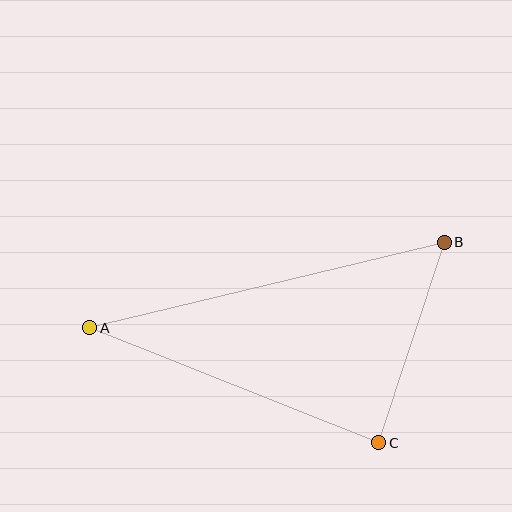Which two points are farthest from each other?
Points A and B are farthest from each other.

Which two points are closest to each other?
Points B and C are closest to each other.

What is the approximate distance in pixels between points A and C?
The distance between A and C is approximately 311 pixels.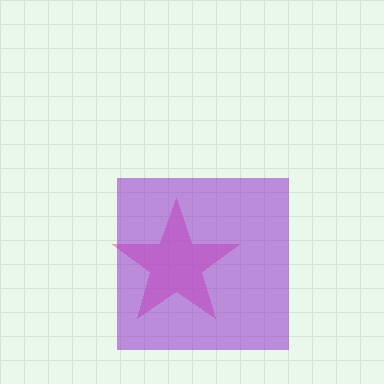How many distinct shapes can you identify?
There are 2 distinct shapes: a pink star, a purple square.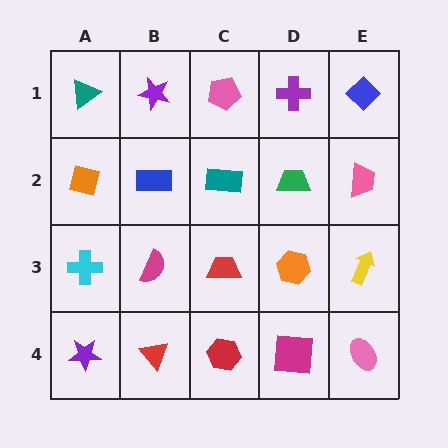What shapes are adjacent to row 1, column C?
A teal rectangle (row 2, column C), a purple star (row 1, column B), a purple cross (row 1, column D).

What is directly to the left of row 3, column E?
An orange hexagon.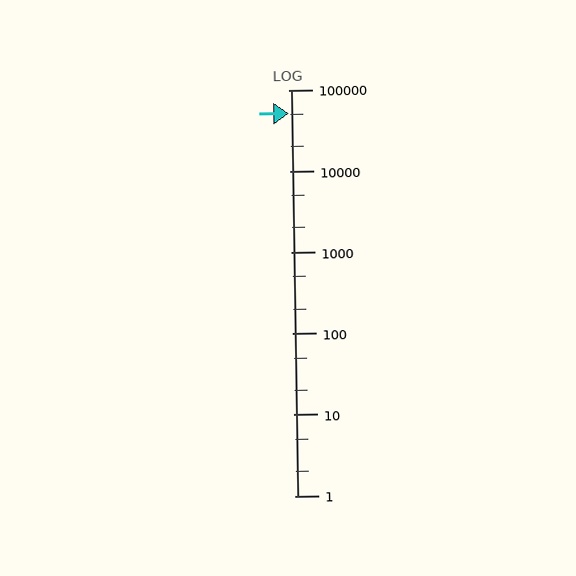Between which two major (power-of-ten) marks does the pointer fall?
The pointer is between 10000 and 100000.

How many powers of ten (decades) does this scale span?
The scale spans 5 decades, from 1 to 100000.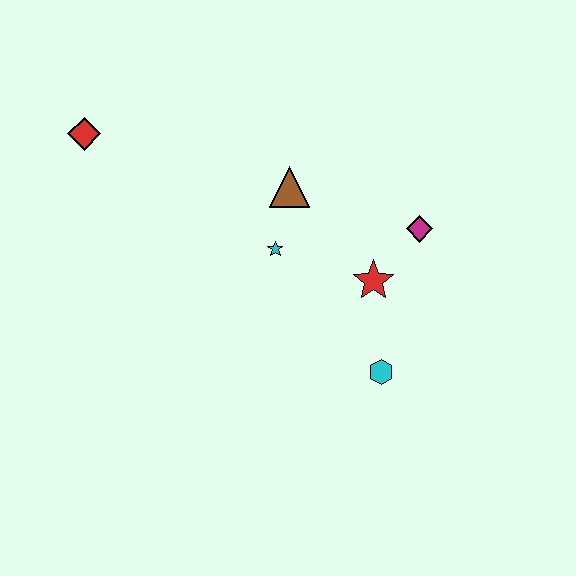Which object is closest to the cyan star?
The brown triangle is closest to the cyan star.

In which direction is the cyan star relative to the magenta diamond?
The cyan star is to the left of the magenta diamond.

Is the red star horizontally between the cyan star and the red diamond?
No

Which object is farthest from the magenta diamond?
The red diamond is farthest from the magenta diamond.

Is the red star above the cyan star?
No